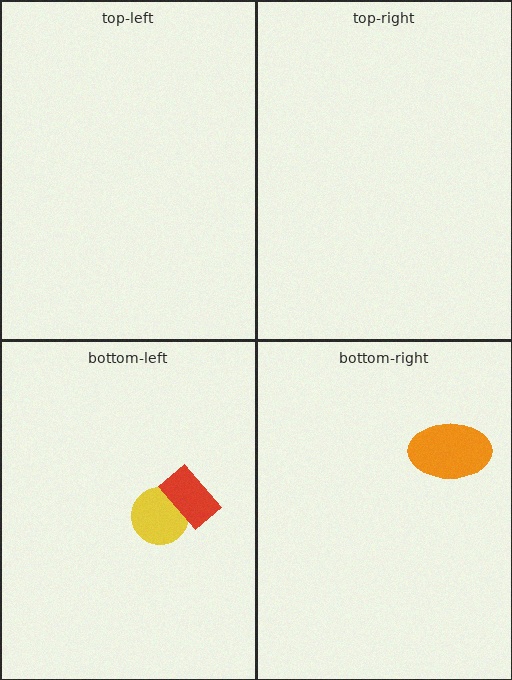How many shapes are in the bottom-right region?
1.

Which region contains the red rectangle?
The bottom-left region.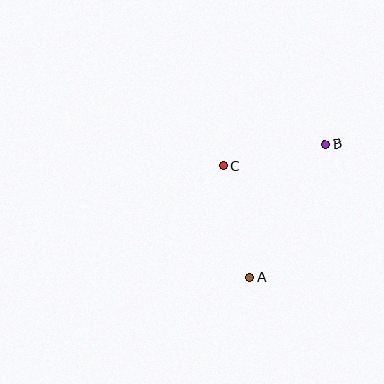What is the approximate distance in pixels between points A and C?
The distance between A and C is approximately 115 pixels.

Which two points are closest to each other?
Points B and C are closest to each other.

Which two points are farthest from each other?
Points A and B are farthest from each other.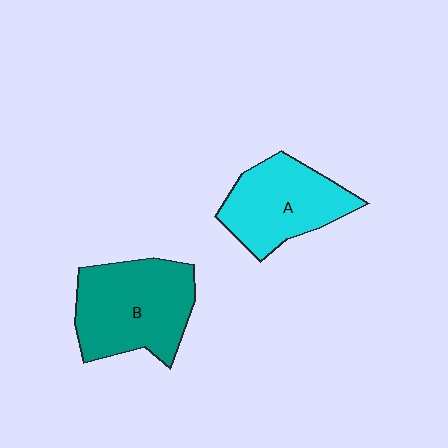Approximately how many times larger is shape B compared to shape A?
Approximately 1.2 times.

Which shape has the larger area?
Shape B (teal).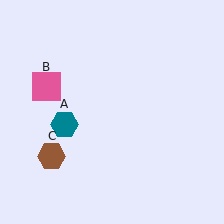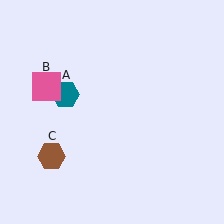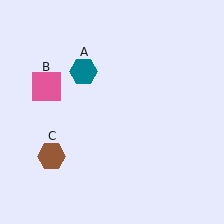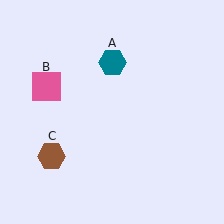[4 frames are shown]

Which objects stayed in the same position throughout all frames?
Pink square (object B) and brown hexagon (object C) remained stationary.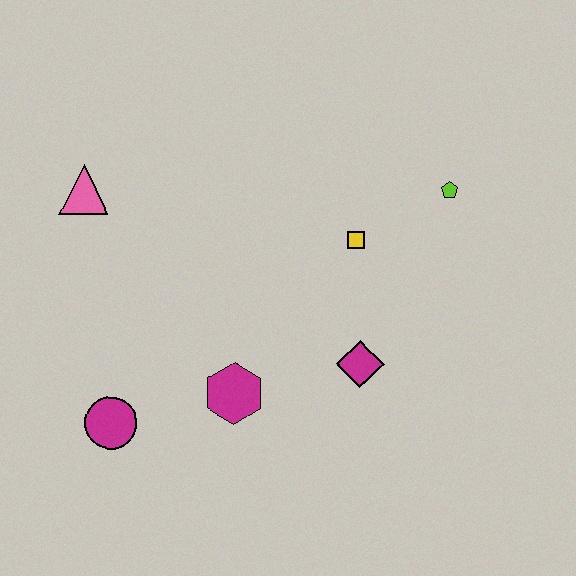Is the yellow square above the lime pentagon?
No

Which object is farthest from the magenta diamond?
The pink triangle is farthest from the magenta diamond.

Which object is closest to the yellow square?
The lime pentagon is closest to the yellow square.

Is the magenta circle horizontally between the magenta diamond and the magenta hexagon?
No